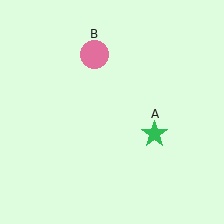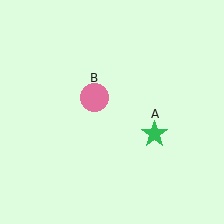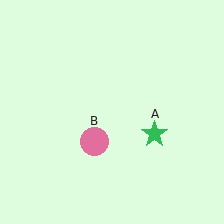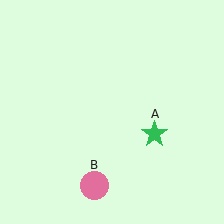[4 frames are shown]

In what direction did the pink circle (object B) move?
The pink circle (object B) moved down.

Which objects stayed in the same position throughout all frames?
Green star (object A) remained stationary.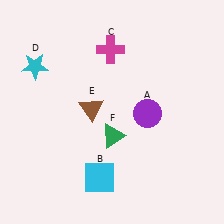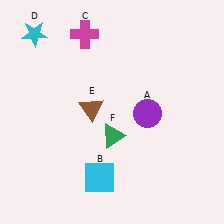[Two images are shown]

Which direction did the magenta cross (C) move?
The magenta cross (C) moved left.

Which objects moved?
The objects that moved are: the magenta cross (C), the cyan star (D).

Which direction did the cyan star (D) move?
The cyan star (D) moved up.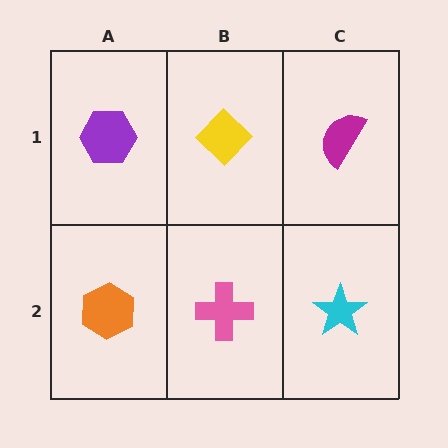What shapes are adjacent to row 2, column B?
A yellow diamond (row 1, column B), an orange hexagon (row 2, column A), a cyan star (row 2, column C).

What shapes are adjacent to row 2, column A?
A purple hexagon (row 1, column A), a pink cross (row 2, column B).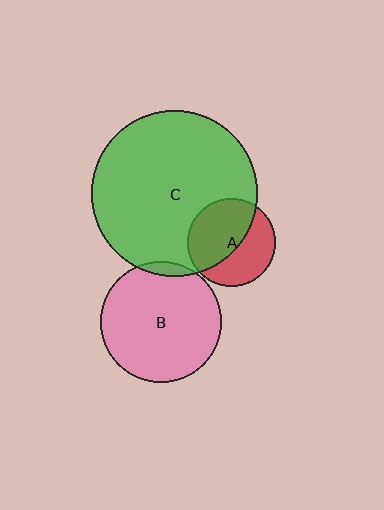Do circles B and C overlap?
Yes.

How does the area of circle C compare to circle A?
Approximately 3.5 times.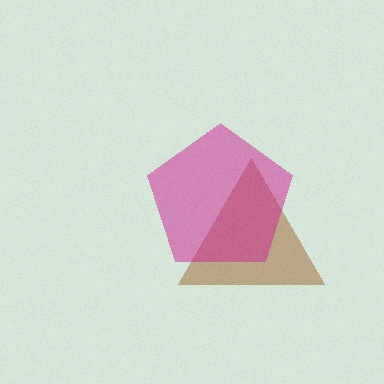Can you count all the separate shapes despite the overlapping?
Yes, there are 2 separate shapes.